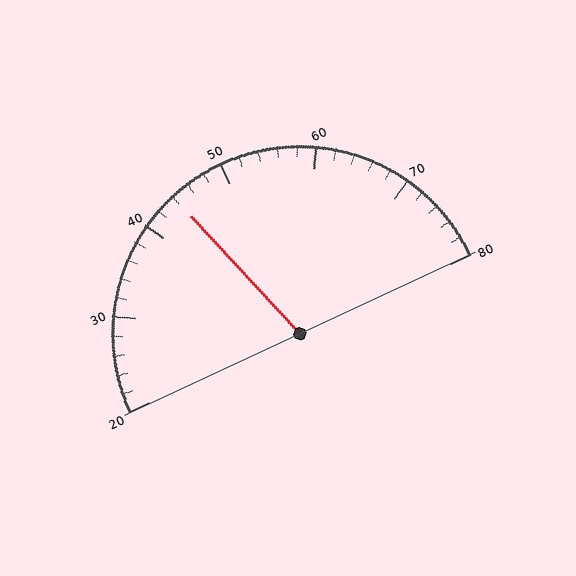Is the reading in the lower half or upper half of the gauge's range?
The reading is in the lower half of the range (20 to 80).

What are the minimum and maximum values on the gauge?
The gauge ranges from 20 to 80.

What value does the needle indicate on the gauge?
The needle indicates approximately 44.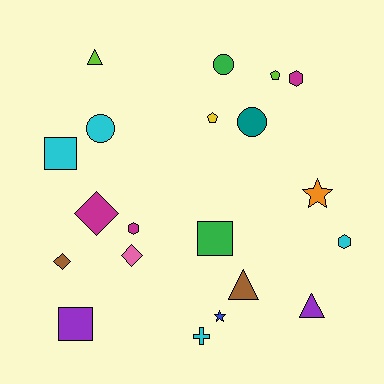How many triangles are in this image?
There are 3 triangles.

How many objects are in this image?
There are 20 objects.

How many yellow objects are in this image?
There is 1 yellow object.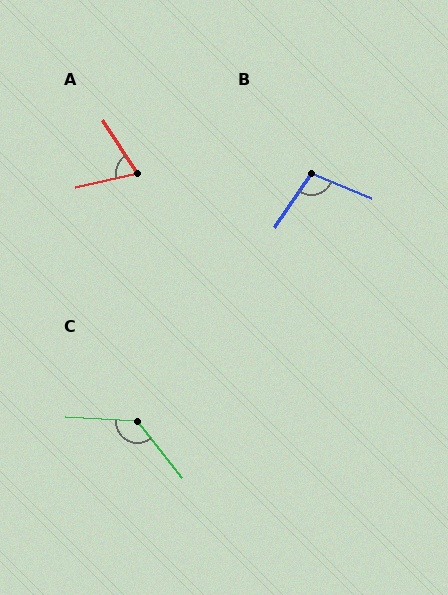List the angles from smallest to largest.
A (70°), B (103°), C (131°).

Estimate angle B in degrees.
Approximately 103 degrees.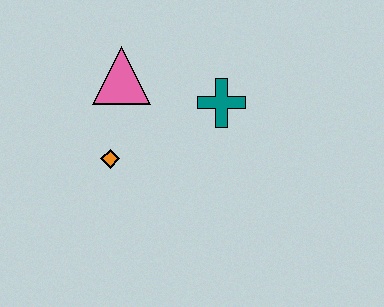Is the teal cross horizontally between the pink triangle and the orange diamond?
No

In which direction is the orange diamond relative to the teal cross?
The orange diamond is to the left of the teal cross.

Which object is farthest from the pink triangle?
The teal cross is farthest from the pink triangle.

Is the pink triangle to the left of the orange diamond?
No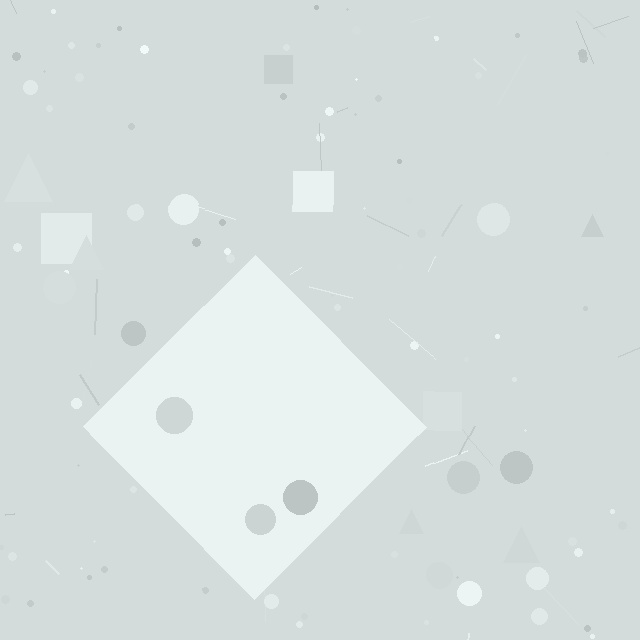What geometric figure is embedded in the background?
A diamond is embedded in the background.